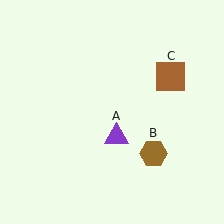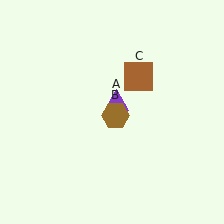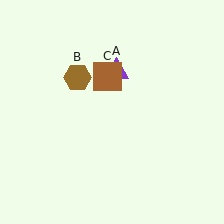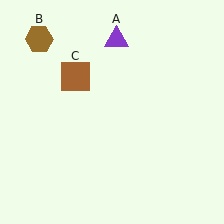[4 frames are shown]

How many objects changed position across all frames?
3 objects changed position: purple triangle (object A), brown hexagon (object B), brown square (object C).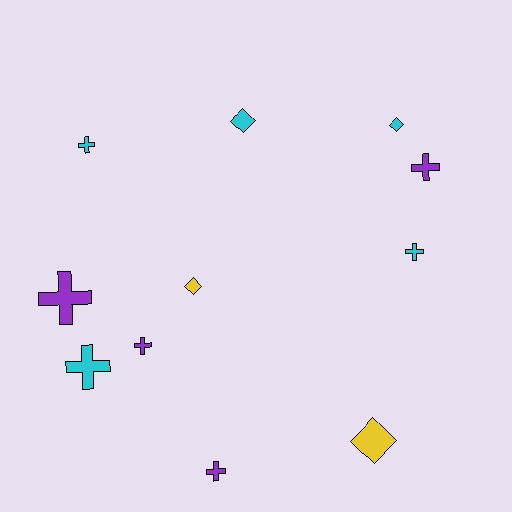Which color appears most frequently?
Cyan, with 5 objects.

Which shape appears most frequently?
Cross, with 7 objects.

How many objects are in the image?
There are 11 objects.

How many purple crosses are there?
There are 4 purple crosses.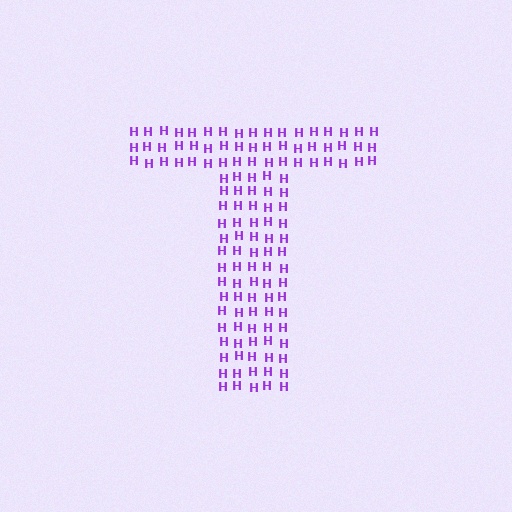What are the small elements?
The small elements are letter H's.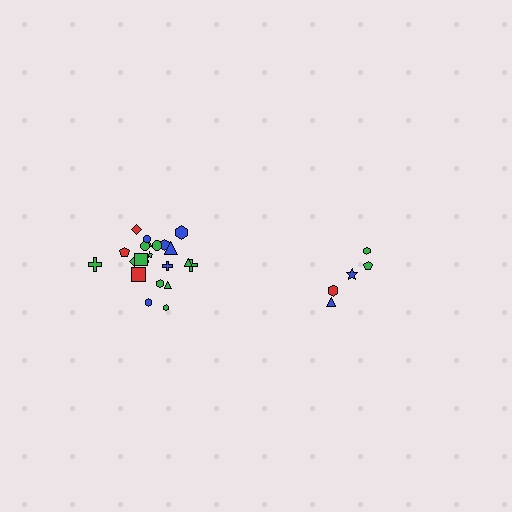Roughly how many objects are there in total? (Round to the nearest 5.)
Roughly 25 objects in total.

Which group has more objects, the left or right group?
The left group.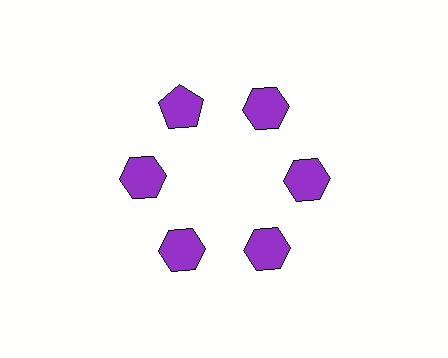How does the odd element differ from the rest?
It has a different shape: pentagon instead of hexagon.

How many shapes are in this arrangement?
There are 6 shapes arranged in a ring pattern.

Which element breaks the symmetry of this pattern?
The purple pentagon at roughly the 11 o'clock position breaks the symmetry. All other shapes are purple hexagons.